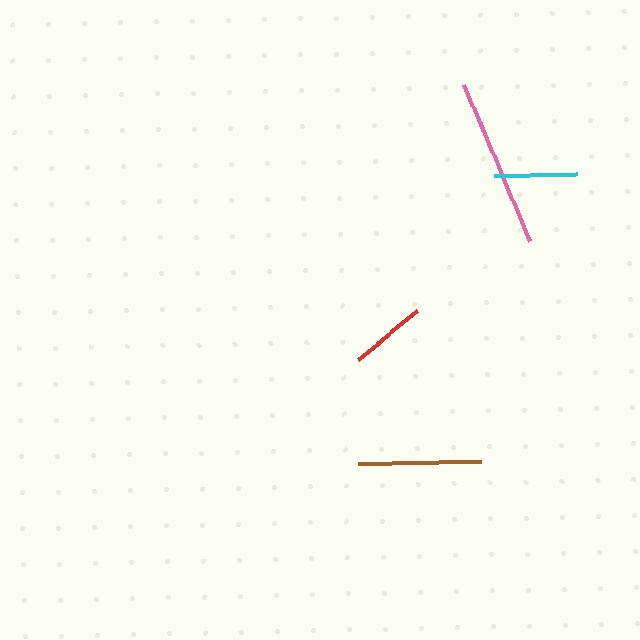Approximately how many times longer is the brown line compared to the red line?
The brown line is approximately 1.6 times the length of the red line.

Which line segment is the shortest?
The red line is the shortest at approximately 77 pixels.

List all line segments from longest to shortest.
From longest to shortest: pink, brown, cyan, red.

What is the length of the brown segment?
The brown segment is approximately 123 pixels long.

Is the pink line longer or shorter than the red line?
The pink line is longer than the red line.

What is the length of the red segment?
The red segment is approximately 77 pixels long.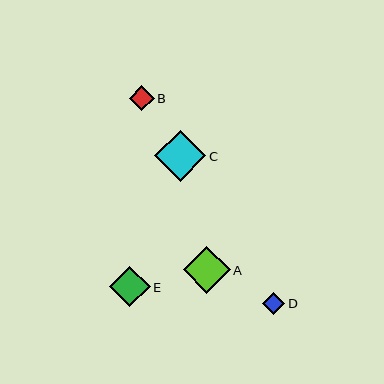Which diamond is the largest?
Diamond C is the largest with a size of approximately 51 pixels.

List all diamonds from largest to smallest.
From largest to smallest: C, A, E, B, D.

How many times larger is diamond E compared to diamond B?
Diamond E is approximately 1.6 times the size of diamond B.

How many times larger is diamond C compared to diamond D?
Diamond C is approximately 2.3 times the size of diamond D.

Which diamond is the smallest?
Diamond D is the smallest with a size of approximately 22 pixels.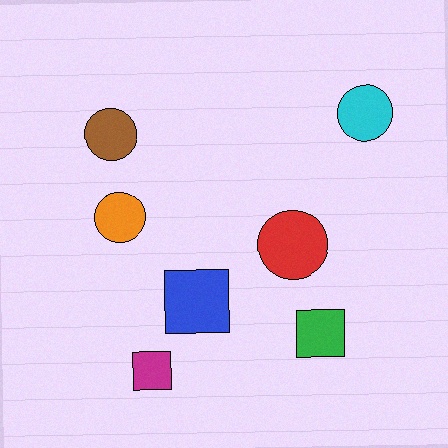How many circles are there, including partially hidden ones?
There are 4 circles.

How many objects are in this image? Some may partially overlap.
There are 7 objects.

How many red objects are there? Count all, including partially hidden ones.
There is 1 red object.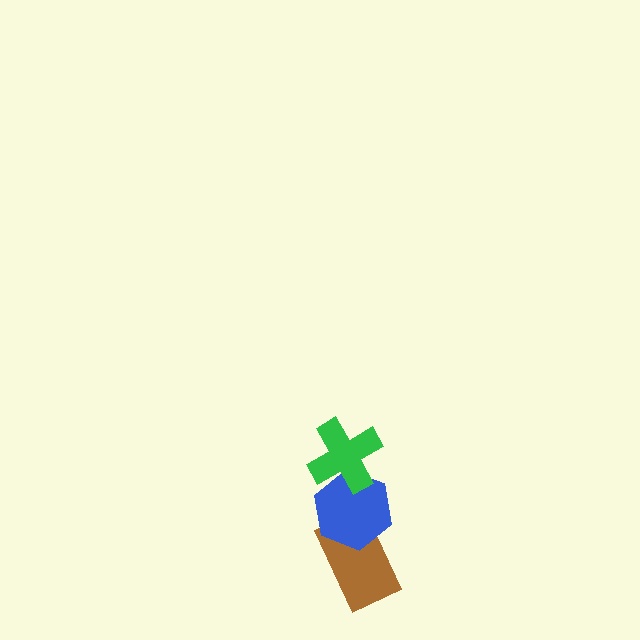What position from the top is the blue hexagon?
The blue hexagon is 2nd from the top.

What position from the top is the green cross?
The green cross is 1st from the top.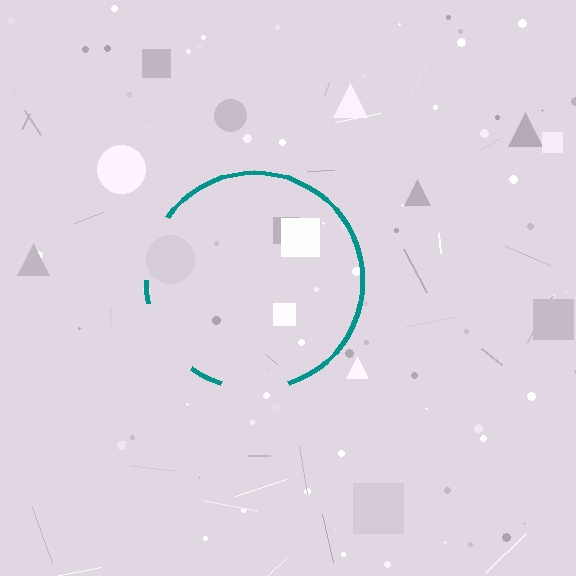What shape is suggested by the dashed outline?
The dashed outline suggests a circle.